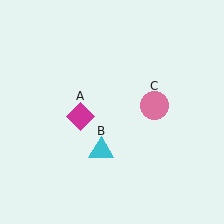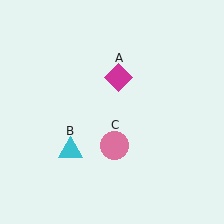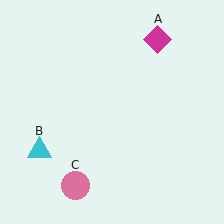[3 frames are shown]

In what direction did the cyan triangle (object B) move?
The cyan triangle (object B) moved left.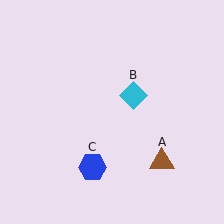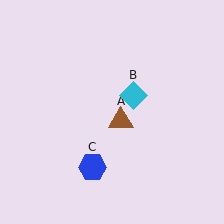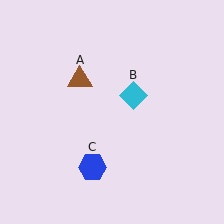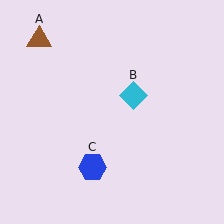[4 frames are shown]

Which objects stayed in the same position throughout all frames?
Cyan diamond (object B) and blue hexagon (object C) remained stationary.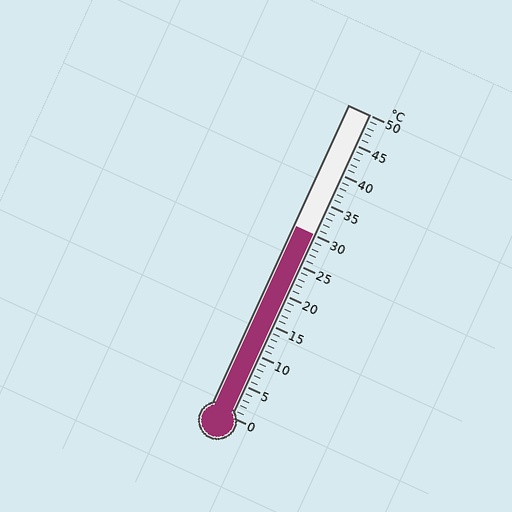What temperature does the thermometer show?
The thermometer shows approximately 30°C.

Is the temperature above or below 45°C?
The temperature is below 45°C.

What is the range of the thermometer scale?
The thermometer scale ranges from 0°C to 50°C.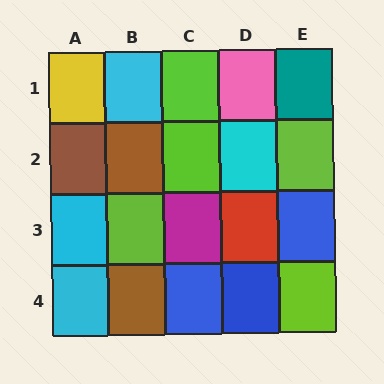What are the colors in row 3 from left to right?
Cyan, lime, magenta, red, blue.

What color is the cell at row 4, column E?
Lime.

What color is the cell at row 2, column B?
Brown.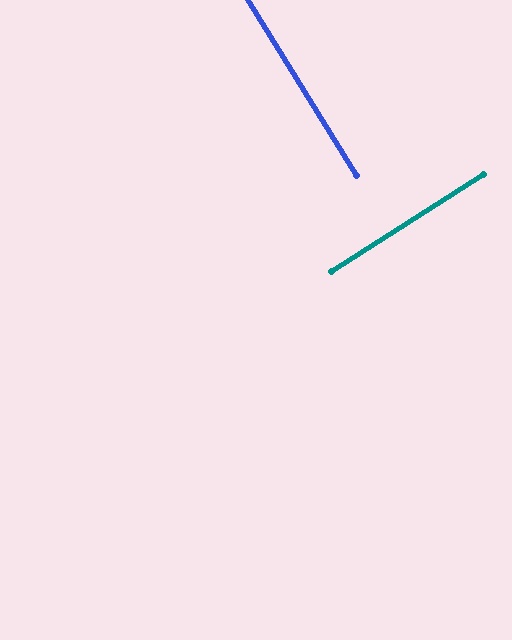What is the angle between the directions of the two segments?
Approximately 89 degrees.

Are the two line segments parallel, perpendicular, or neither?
Perpendicular — they meet at approximately 89°.